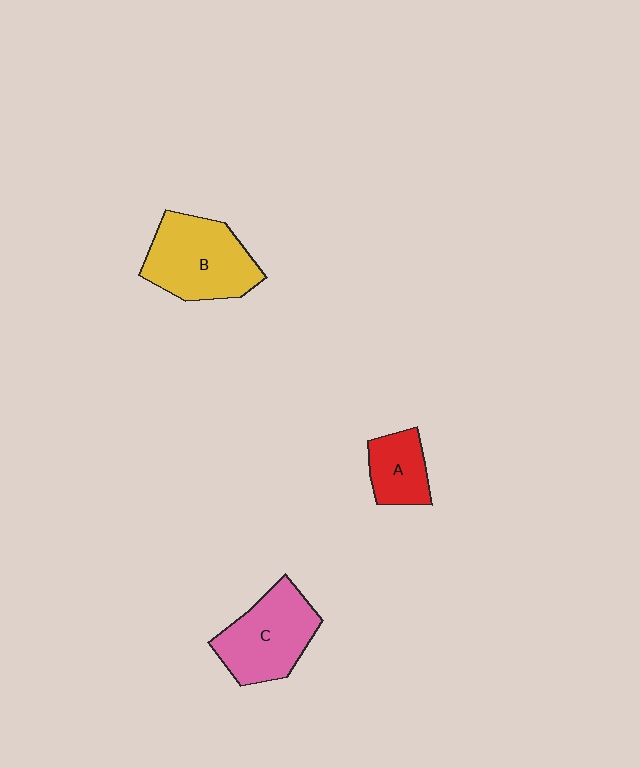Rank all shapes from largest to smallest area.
From largest to smallest: B (yellow), C (pink), A (red).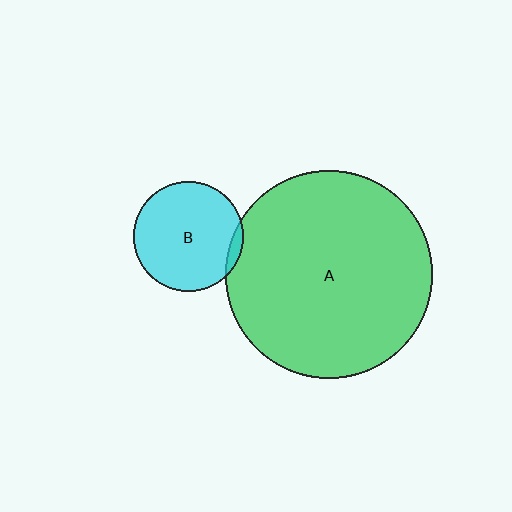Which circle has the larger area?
Circle A (green).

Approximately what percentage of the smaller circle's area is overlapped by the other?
Approximately 5%.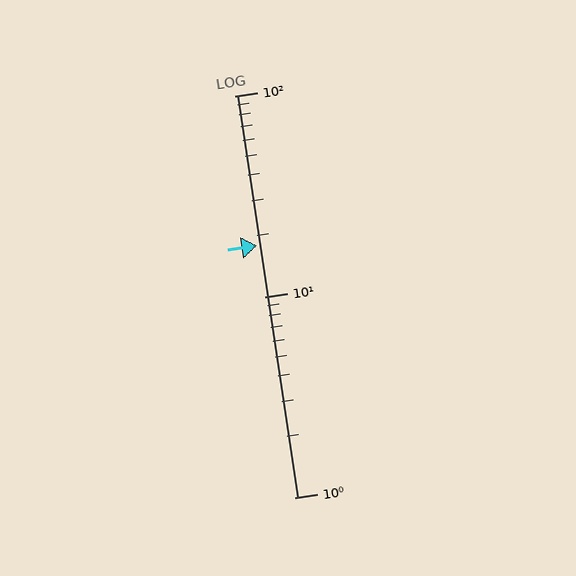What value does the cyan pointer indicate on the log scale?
The pointer indicates approximately 18.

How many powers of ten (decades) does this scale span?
The scale spans 2 decades, from 1 to 100.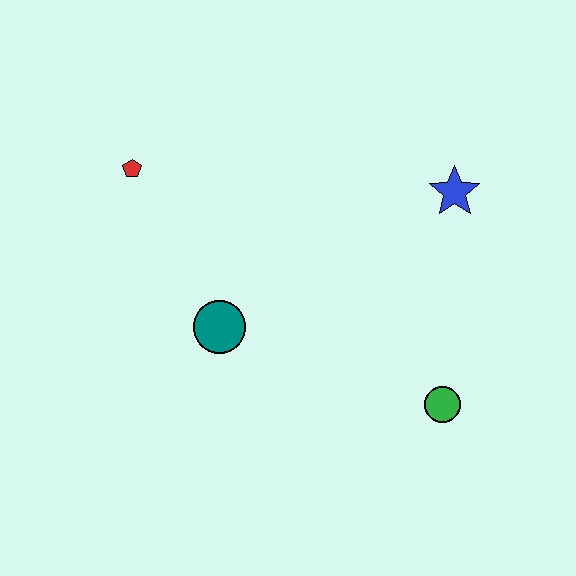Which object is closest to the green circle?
The blue star is closest to the green circle.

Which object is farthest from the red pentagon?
The green circle is farthest from the red pentagon.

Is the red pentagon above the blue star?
Yes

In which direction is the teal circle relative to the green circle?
The teal circle is to the left of the green circle.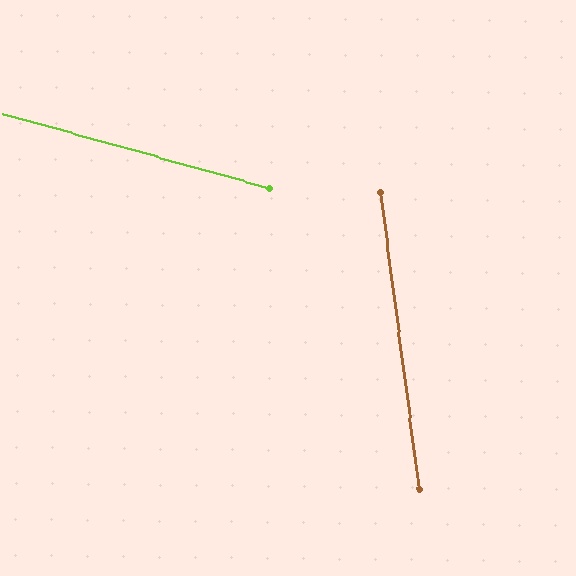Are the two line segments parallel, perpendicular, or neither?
Neither parallel nor perpendicular — they differ by about 67°.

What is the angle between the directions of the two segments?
Approximately 67 degrees.